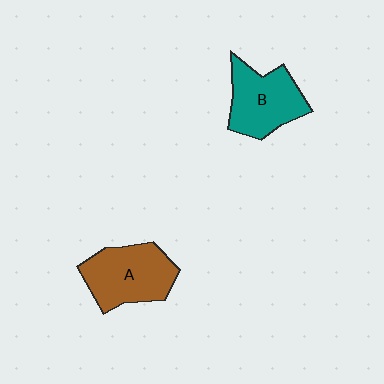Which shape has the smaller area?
Shape B (teal).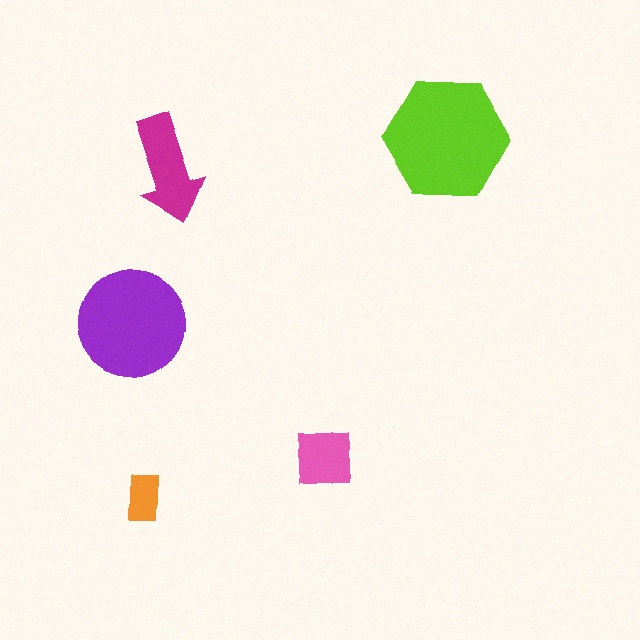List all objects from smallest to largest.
The orange rectangle, the pink square, the magenta arrow, the purple circle, the lime hexagon.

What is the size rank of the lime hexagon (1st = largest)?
1st.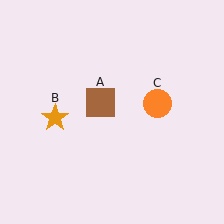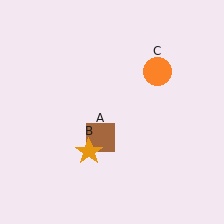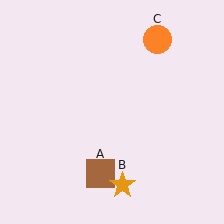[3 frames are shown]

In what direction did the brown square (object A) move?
The brown square (object A) moved down.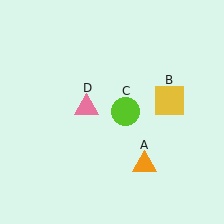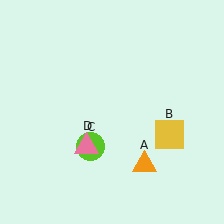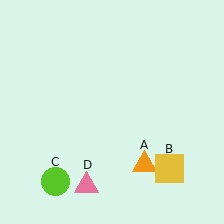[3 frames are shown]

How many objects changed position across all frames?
3 objects changed position: yellow square (object B), lime circle (object C), pink triangle (object D).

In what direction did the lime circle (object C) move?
The lime circle (object C) moved down and to the left.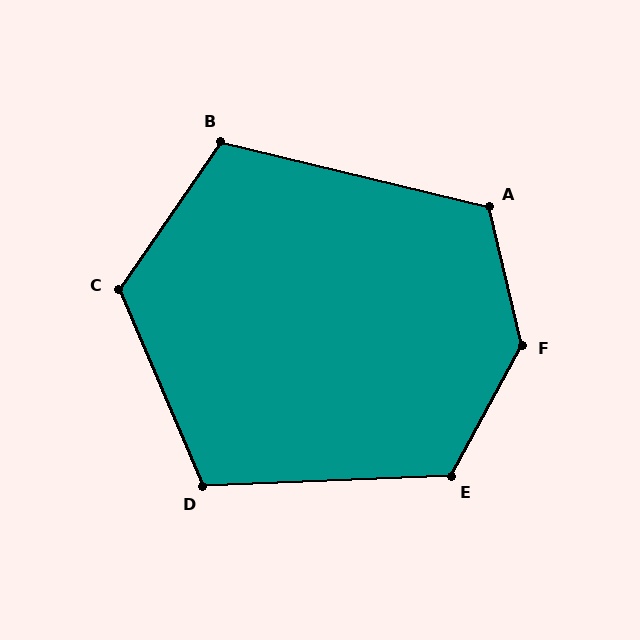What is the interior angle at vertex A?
Approximately 117 degrees (obtuse).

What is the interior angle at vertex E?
Approximately 121 degrees (obtuse).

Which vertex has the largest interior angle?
F, at approximately 138 degrees.